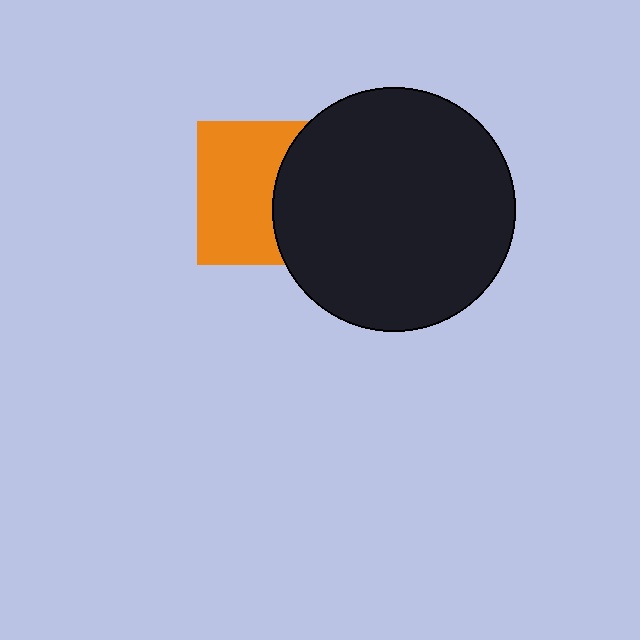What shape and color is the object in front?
The object in front is a black circle.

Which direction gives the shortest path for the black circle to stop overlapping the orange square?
Moving right gives the shortest separation.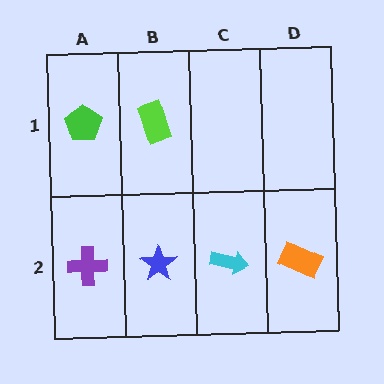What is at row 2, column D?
An orange rectangle.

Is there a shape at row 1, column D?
No, that cell is empty.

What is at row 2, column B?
A blue star.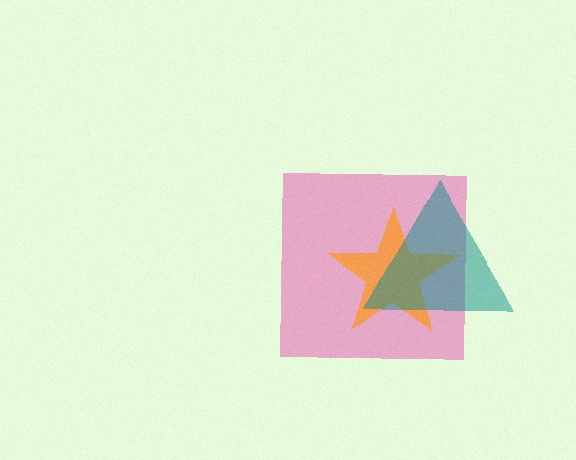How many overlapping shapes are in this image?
There are 3 overlapping shapes in the image.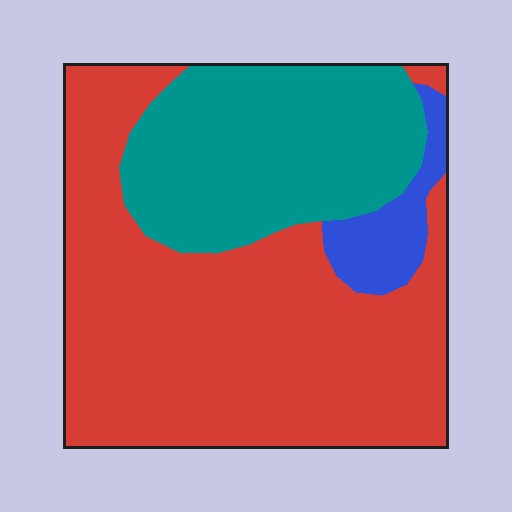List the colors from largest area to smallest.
From largest to smallest: red, teal, blue.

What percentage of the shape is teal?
Teal takes up about one third (1/3) of the shape.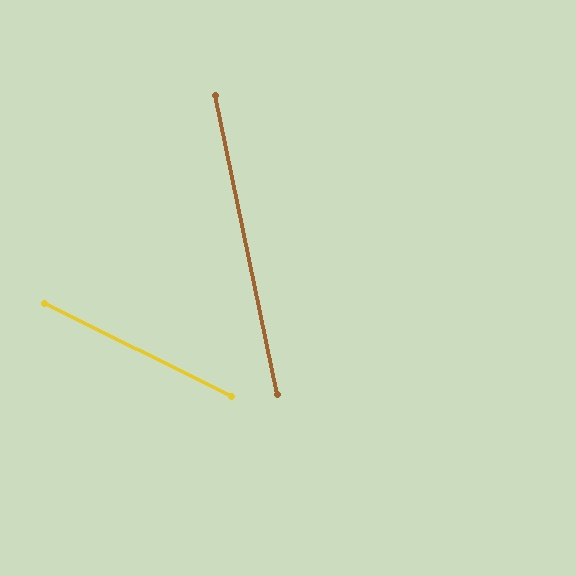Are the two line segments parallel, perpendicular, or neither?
Neither parallel nor perpendicular — they differ by about 52°.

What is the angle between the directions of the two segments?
Approximately 52 degrees.